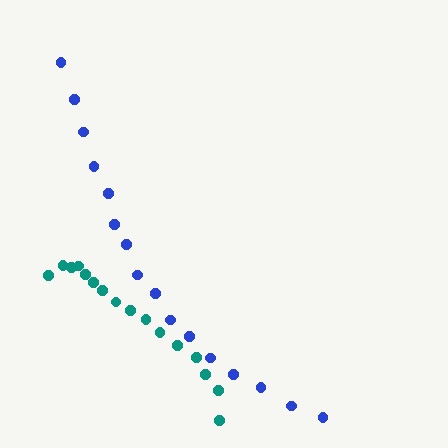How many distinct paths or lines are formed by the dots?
There are 2 distinct paths.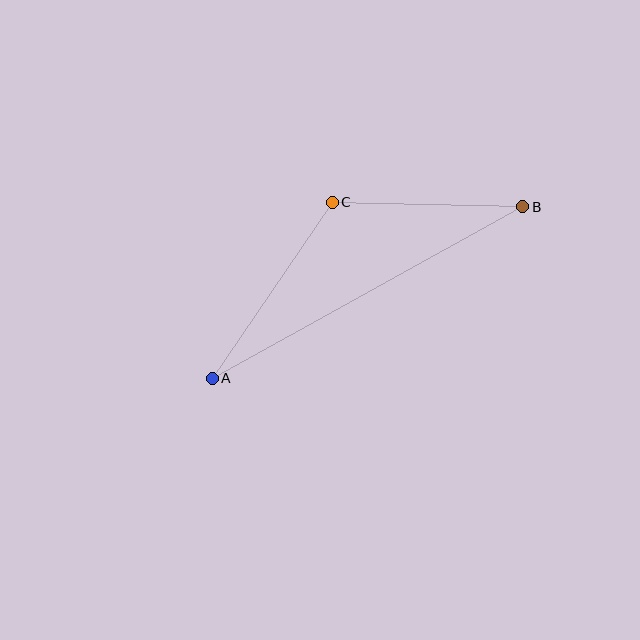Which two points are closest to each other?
Points B and C are closest to each other.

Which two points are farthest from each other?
Points A and B are farthest from each other.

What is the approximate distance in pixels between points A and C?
The distance between A and C is approximately 213 pixels.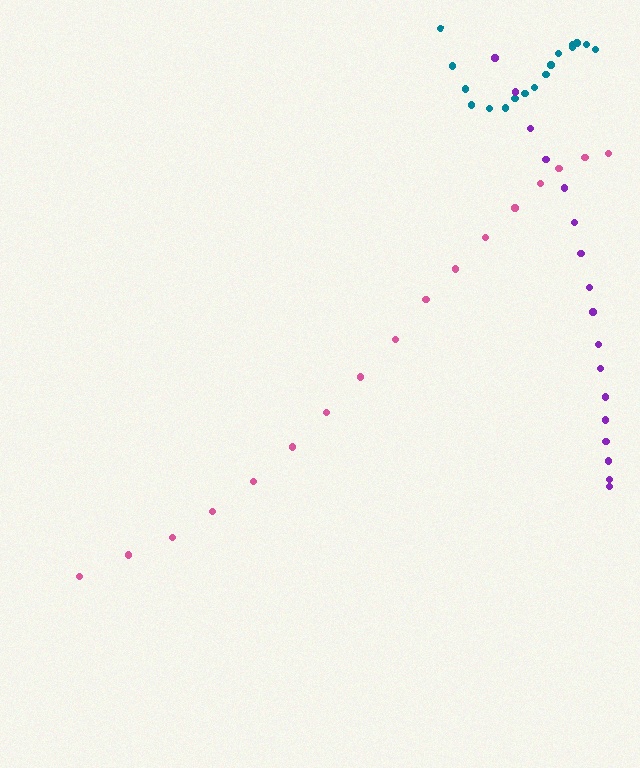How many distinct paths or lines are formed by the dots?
There are 3 distinct paths.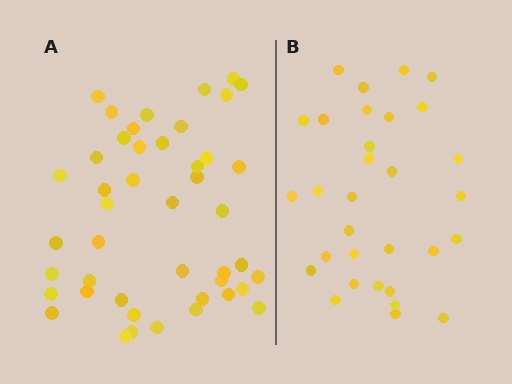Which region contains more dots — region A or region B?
Region A (the left region) has more dots.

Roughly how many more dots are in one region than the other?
Region A has approximately 15 more dots than region B.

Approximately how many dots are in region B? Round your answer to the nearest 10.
About 30 dots. (The exact count is 31, which rounds to 30.)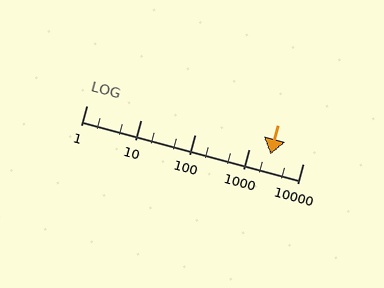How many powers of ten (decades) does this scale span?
The scale spans 4 decades, from 1 to 10000.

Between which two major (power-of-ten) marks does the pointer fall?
The pointer is between 1000 and 10000.